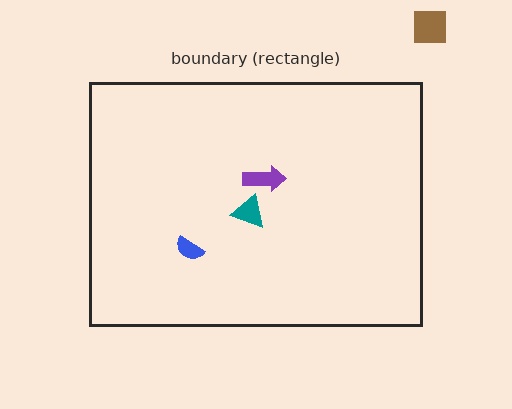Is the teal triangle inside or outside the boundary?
Inside.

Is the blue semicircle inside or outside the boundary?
Inside.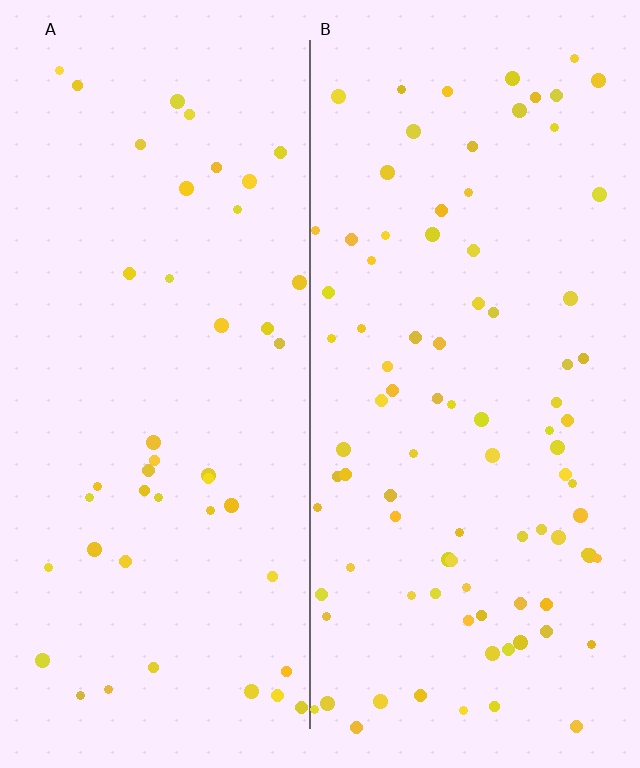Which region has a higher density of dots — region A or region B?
B (the right).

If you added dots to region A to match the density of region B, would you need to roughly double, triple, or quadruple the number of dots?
Approximately double.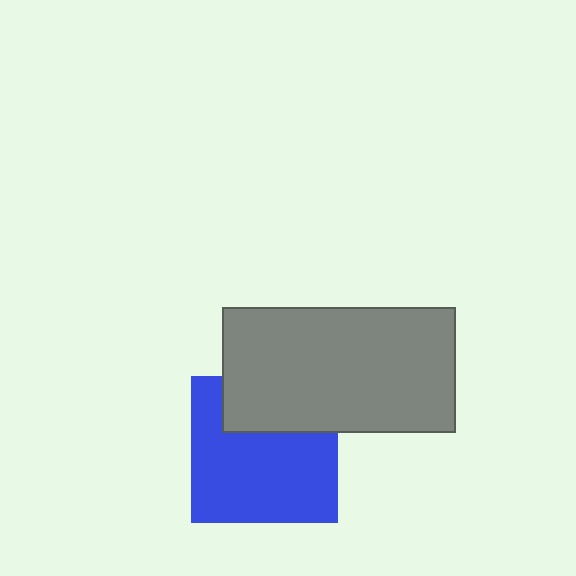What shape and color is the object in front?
The object in front is a gray rectangle.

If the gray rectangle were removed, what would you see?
You would see the complete blue square.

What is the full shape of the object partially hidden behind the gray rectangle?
The partially hidden object is a blue square.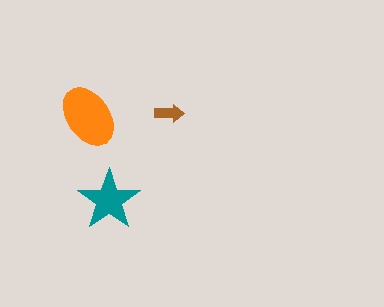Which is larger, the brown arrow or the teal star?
The teal star.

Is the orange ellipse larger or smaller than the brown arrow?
Larger.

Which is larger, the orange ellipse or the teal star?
The orange ellipse.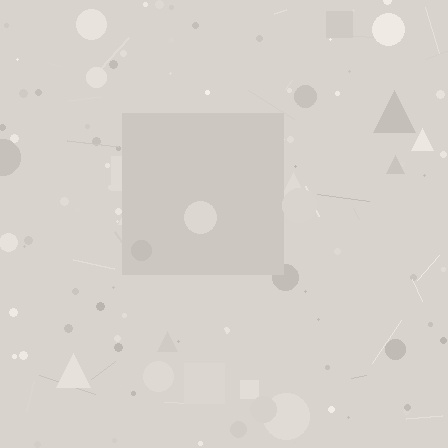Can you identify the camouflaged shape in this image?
The camouflaged shape is a square.